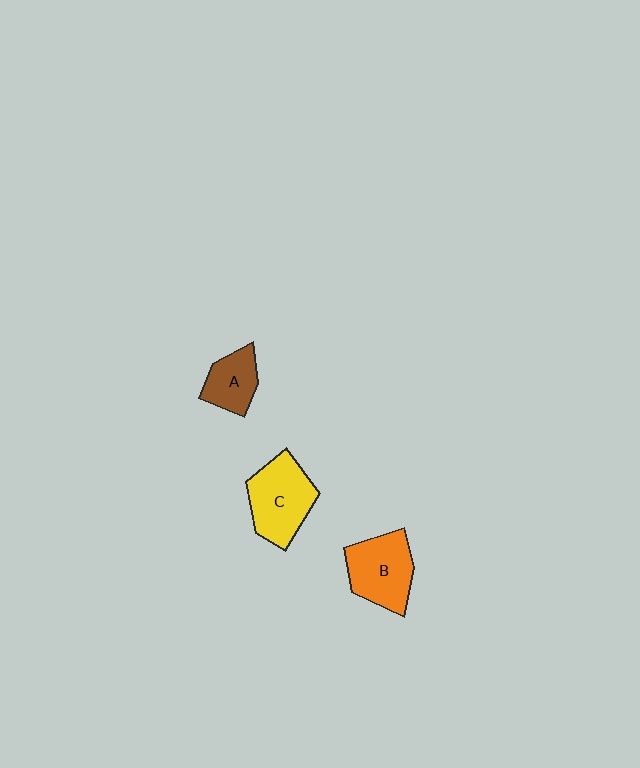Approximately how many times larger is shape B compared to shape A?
Approximately 1.5 times.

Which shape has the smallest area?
Shape A (brown).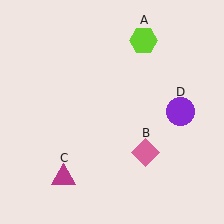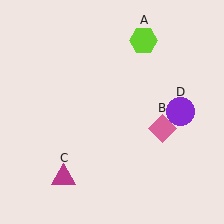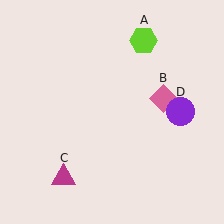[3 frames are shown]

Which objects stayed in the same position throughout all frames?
Lime hexagon (object A) and magenta triangle (object C) and purple circle (object D) remained stationary.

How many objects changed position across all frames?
1 object changed position: pink diamond (object B).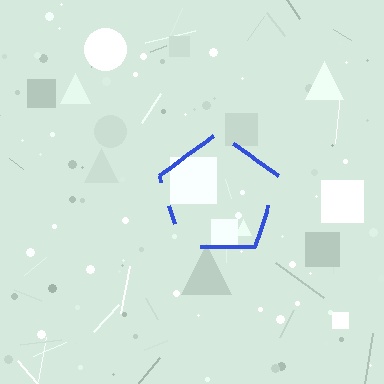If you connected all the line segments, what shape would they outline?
They would outline a pentagon.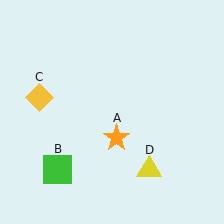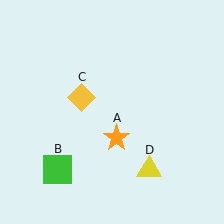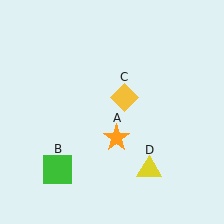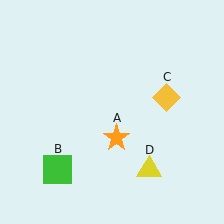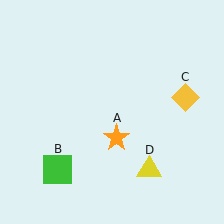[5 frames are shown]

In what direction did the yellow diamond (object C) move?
The yellow diamond (object C) moved right.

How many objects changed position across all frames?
1 object changed position: yellow diamond (object C).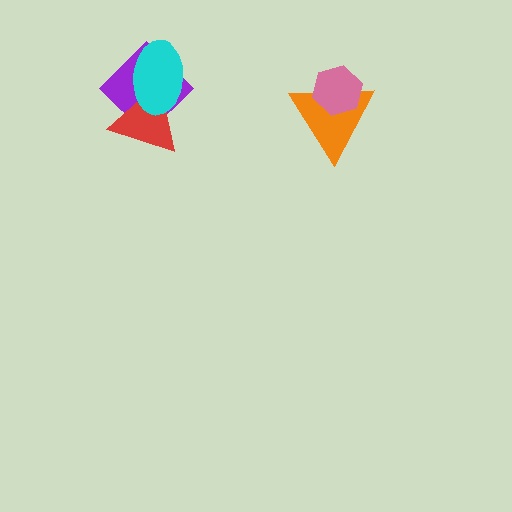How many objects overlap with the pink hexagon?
1 object overlaps with the pink hexagon.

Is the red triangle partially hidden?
Yes, it is partially covered by another shape.